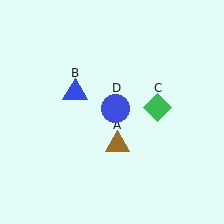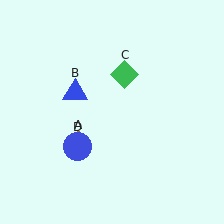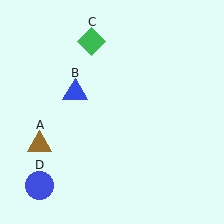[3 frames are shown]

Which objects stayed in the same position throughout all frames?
Blue triangle (object B) remained stationary.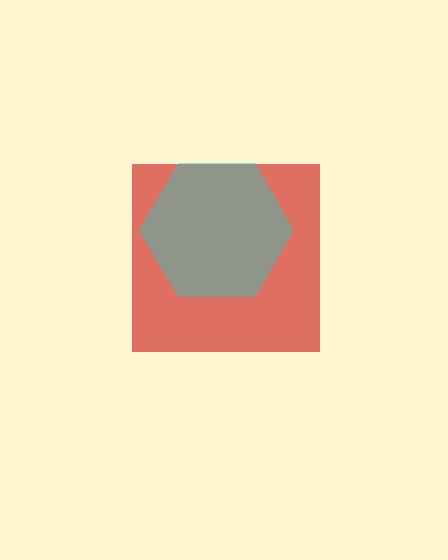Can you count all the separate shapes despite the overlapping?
Yes, there are 2 separate shapes.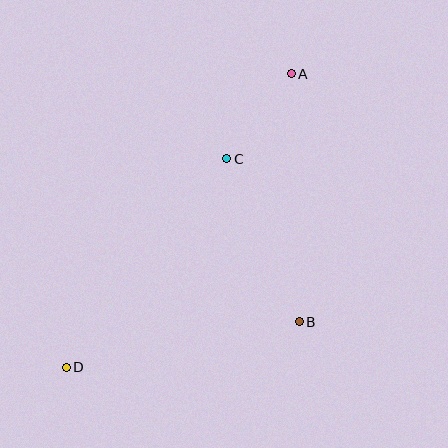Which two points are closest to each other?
Points A and C are closest to each other.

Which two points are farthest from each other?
Points A and D are farthest from each other.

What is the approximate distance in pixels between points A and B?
The distance between A and B is approximately 248 pixels.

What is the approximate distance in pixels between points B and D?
The distance between B and D is approximately 238 pixels.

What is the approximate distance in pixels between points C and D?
The distance between C and D is approximately 263 pixels.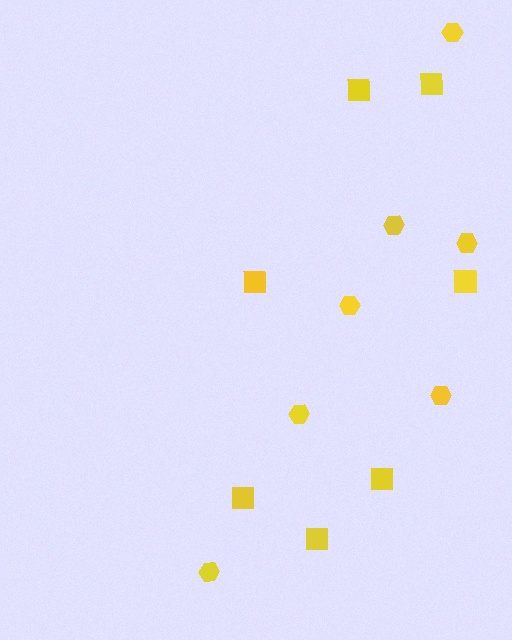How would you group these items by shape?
There are 2 groups: one group of squares (7) and one group of hexagons (7).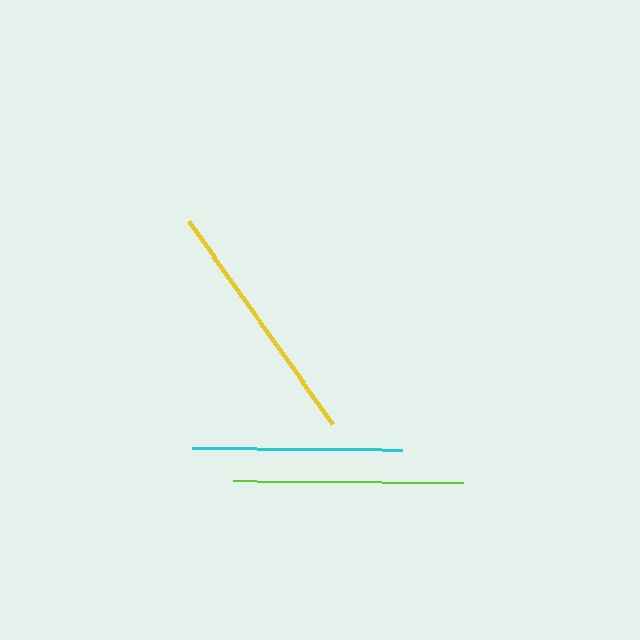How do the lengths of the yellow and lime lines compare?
The yellow and lime lines are approximately the same length.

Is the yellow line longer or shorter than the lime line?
The yellow line is longer than the lime line.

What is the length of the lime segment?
The lime segment is approximately 230 pixels long.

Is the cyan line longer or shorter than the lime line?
The lime line is longer than the cyan line.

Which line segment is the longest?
The yellow line is the longest at approximately 249 pixels.